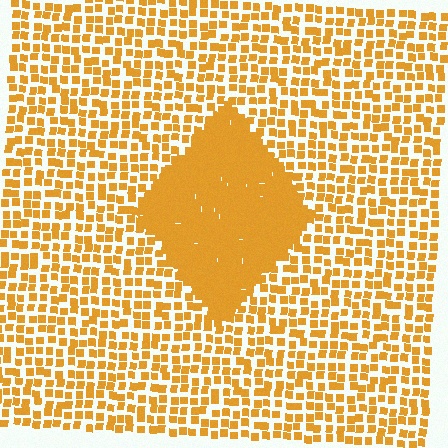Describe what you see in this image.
The image contains small orange elements arranged at two different densities. A diamond-shaped region is visible where the elements are more densely packed than the surrounding area.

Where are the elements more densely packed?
The elements are more densely packed inside the diamond boundary.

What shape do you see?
I see a diamond.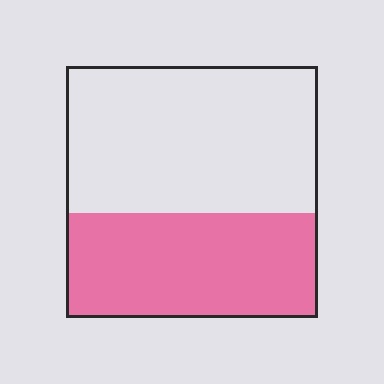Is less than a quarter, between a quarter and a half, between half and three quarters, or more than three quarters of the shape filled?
Between a quarter and a half.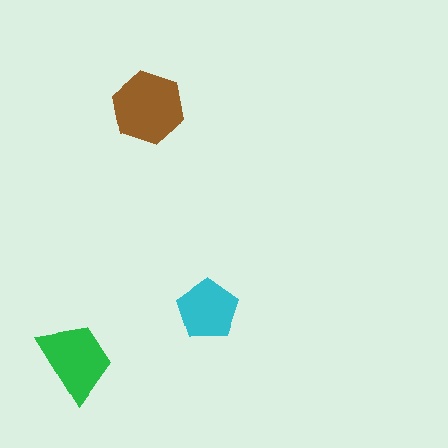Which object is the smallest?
The cyan pentagon.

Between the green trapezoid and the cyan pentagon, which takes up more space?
The green trapezoid.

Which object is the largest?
The brown hexagon.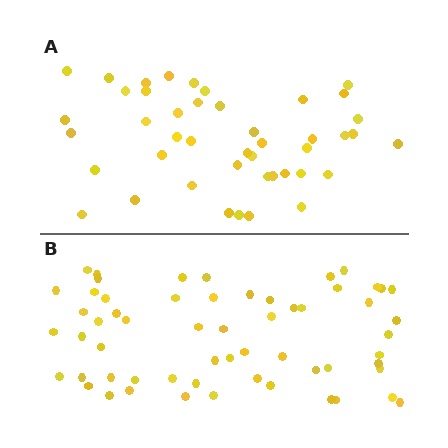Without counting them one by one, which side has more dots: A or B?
Region B (the bottom region) has more dots.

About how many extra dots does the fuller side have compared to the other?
Region B has approximately 15 more dots than region A.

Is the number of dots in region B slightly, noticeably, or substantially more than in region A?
Region B has noticeably more, but not dramatically so. The ratio is roughly 1.3 to 1.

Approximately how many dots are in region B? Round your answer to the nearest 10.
About 60 dots. (The exact count is 59, which rounds to 60.)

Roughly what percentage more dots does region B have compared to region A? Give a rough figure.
About 35% more.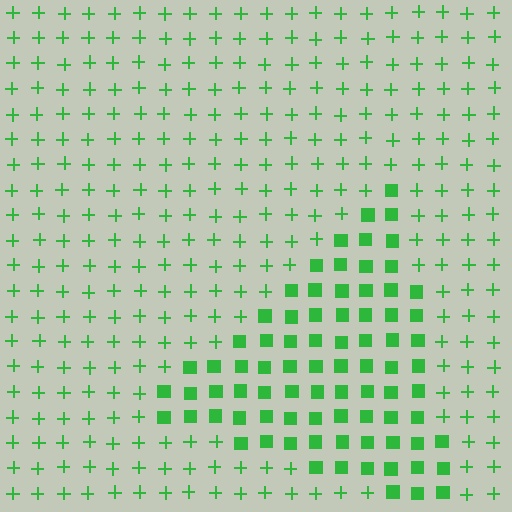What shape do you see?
I see a triangle.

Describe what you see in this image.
The image is filled with small green elements arranged in a uniform grid. A triangle-shaped region contains squares, while the surrounding area contains plus signs. The boundary is defined purely by the change in element shape.